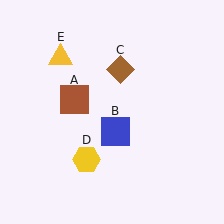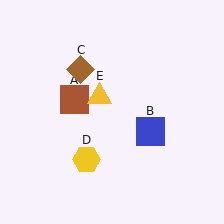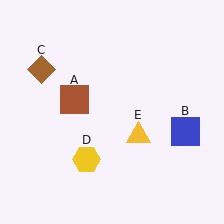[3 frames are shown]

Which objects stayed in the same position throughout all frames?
Brown square (object A) and yellow hexagon (object D) remained stationary.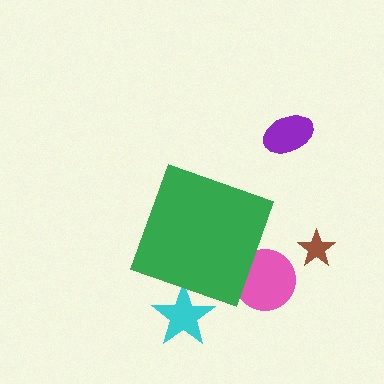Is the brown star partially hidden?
No, the brown star is fully visible.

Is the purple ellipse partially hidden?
No, the purple ellipse is fully visible.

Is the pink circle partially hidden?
Yes, the pink circle is partially hidden behind the green diamond.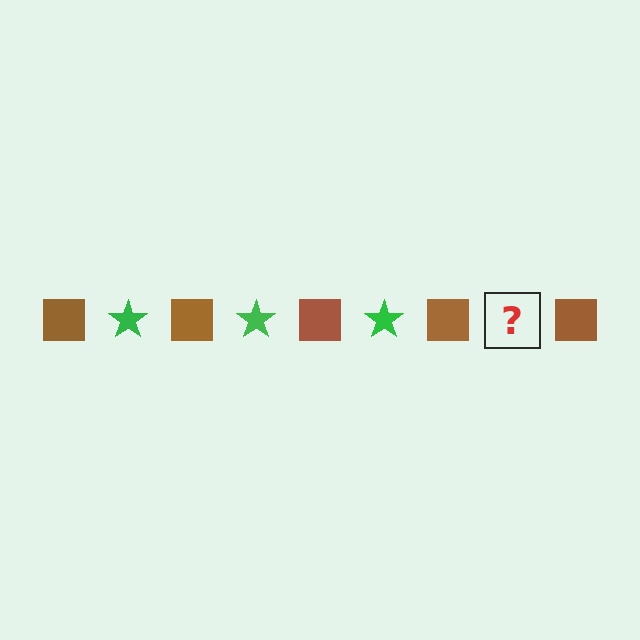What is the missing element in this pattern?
The missing element is a green star.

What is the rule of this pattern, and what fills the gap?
The rule is that the pattern alternates between brown square and green star. The gap should be filled with a green star.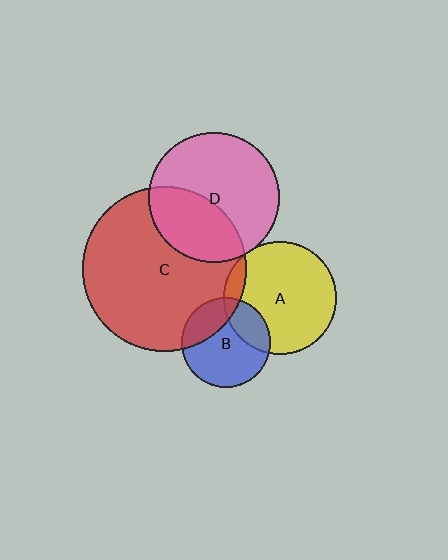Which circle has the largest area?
Circle C (red).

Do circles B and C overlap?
Yes.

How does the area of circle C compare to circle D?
Approximately 1.6 times.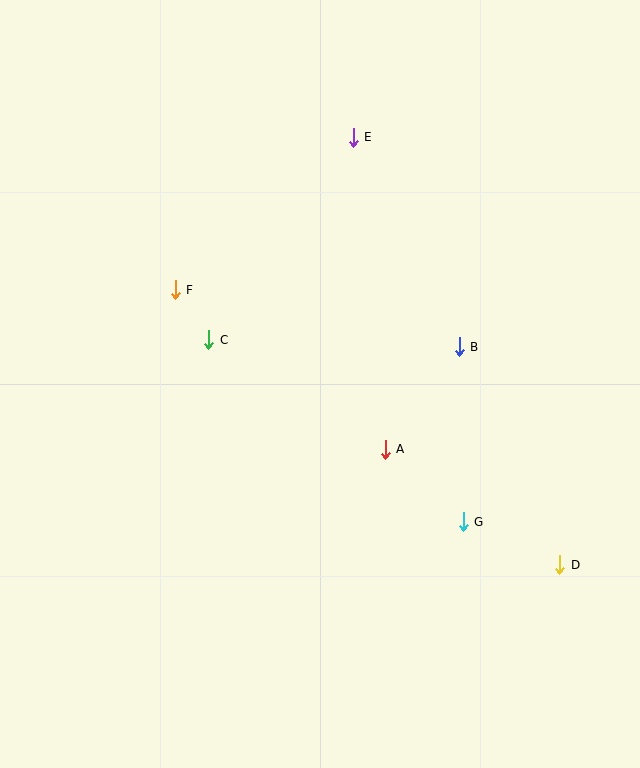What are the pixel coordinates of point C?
Point C is at (209, 340).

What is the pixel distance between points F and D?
The distance between F and D is 473 pixels.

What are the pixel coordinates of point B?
Point B is at (459, 347).